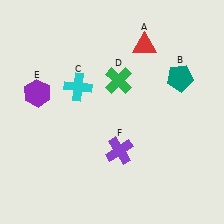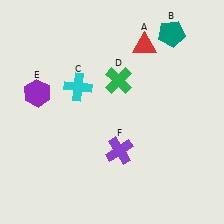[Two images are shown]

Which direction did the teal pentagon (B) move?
The teal pentagon (B) moved up.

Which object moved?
The teal pentagon (B) moved up.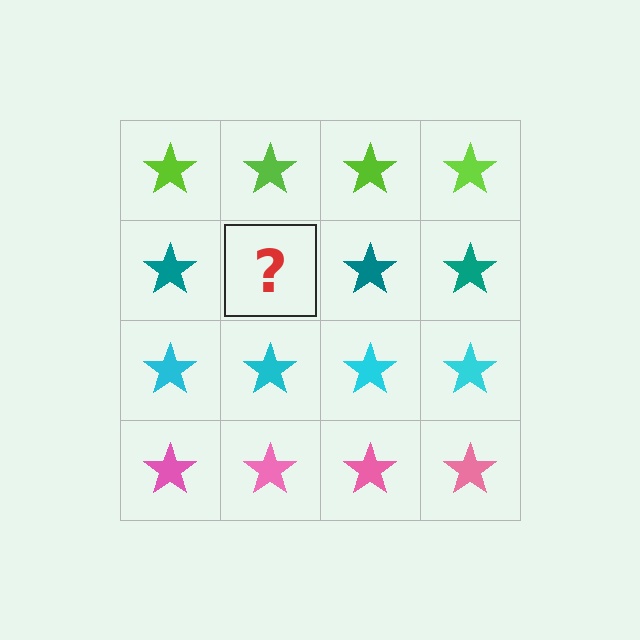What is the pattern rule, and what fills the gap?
The rule is that each row has a consistent color. The gap should be filled with a teal star.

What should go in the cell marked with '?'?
The missing cell should contain a teal star.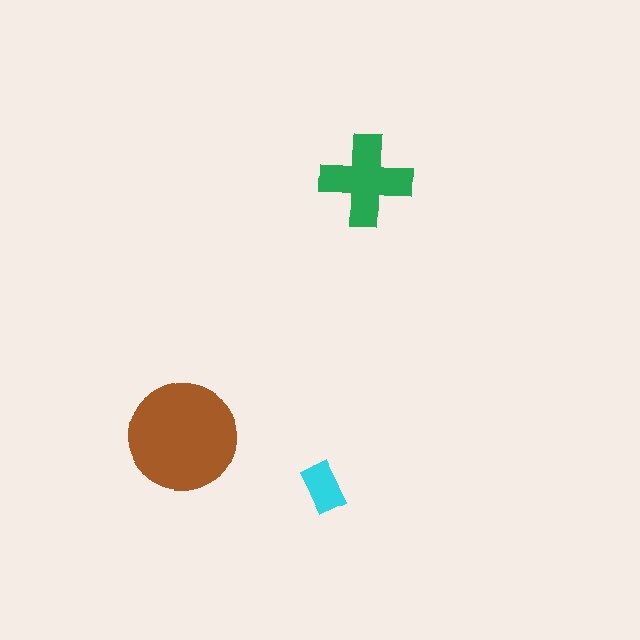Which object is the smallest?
The cyan rectangle.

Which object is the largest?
The brown circle.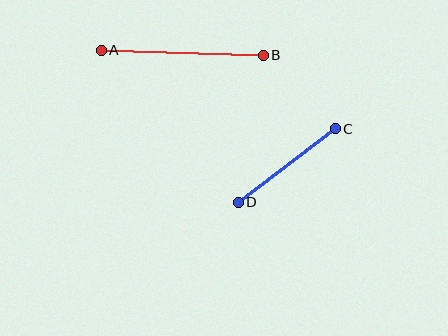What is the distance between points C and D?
The distance is approximately 122 pixels.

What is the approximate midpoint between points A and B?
The midpoint is at approximately (182, 53) pixels.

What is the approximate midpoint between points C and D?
The midpoint is at approximately (287, 165) pixels.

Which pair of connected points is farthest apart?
Points A and B are farthest apart.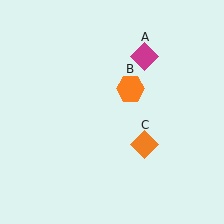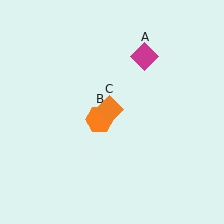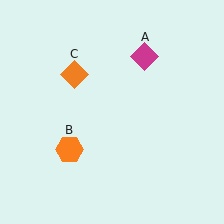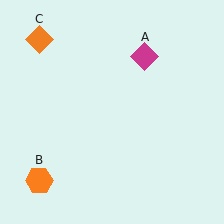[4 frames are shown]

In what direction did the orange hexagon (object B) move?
The orange hexagon (object B) moved down and to the left.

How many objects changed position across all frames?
2 objects changed position: orange hexagon (object B), orange diamond (object C).